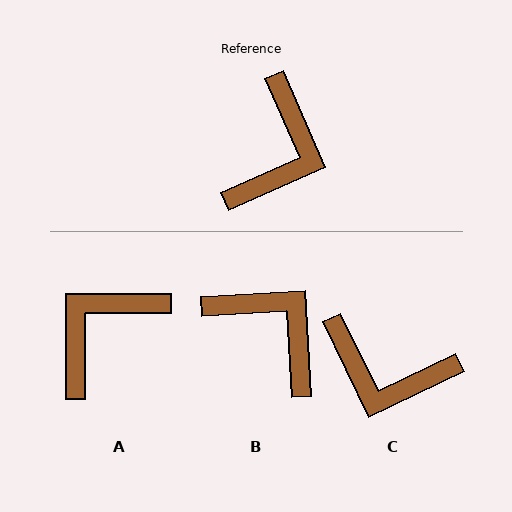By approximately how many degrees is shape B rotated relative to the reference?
Approximately 70 degrees counter-clockwise.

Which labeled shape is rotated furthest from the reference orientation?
A, about 156 degrees away.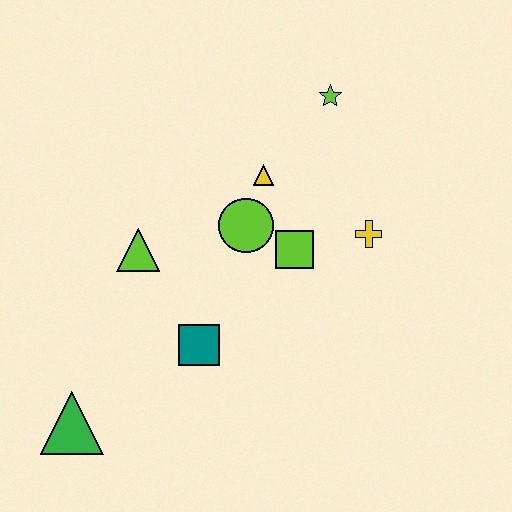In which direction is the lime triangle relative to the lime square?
The lime triangle is to the left of the lime square.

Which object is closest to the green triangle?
The teal square is closest to the green triangle.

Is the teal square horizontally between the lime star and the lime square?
No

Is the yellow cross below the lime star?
Yes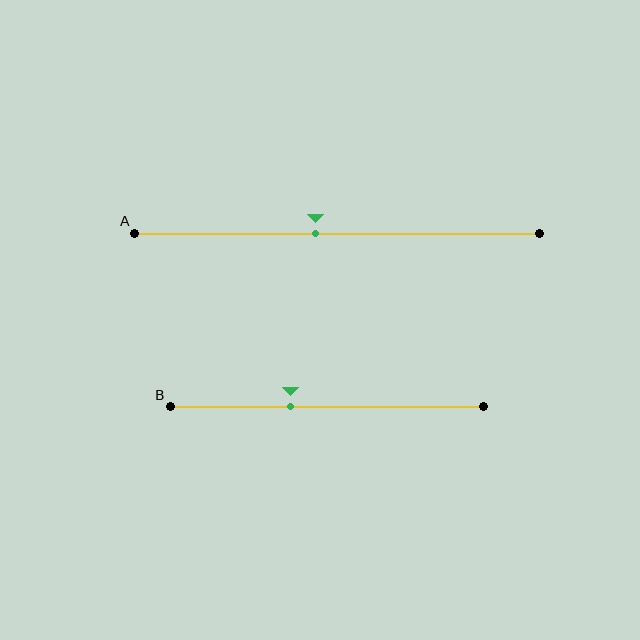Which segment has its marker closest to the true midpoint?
Segment A has its marker closest to the true midpoint.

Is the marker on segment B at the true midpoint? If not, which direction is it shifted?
No, the marker on segment B is shifted to the left by about 12% of the segment length.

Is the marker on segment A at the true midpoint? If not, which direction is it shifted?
No, the marker on segment A is shifted to the left by about 5% of the segment length.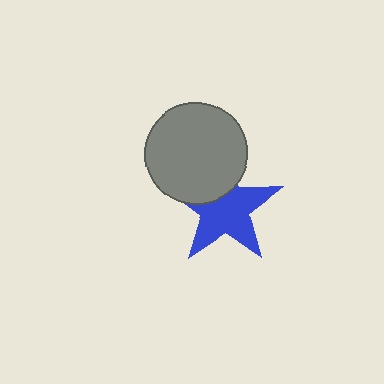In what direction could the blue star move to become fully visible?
The blue star could move down. That would shift it out from behind the gray circle entirely.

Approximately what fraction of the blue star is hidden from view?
Roughly 31% of the blue star is hidden behind the gray circle.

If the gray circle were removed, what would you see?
You would see the complete blue star.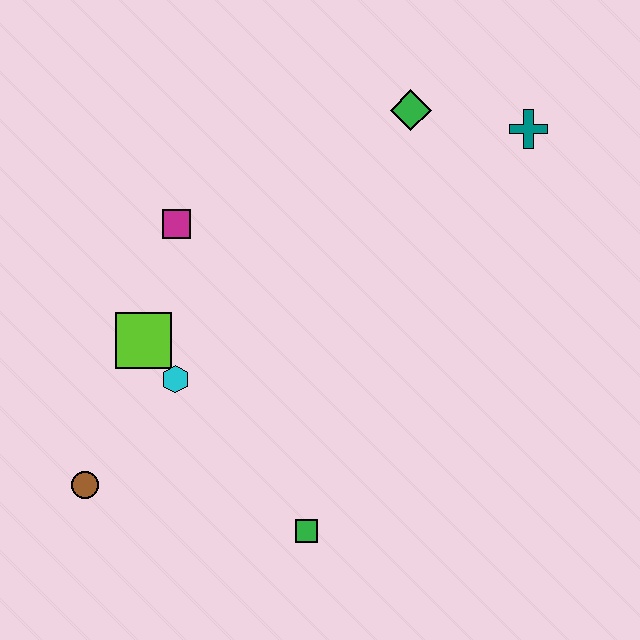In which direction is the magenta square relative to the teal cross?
The magenta square is to the left of the teal cross.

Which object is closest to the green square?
The cyan hexagon is closest to the green square.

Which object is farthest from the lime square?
The teal cross is farthest from the lime square.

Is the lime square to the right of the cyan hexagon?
No